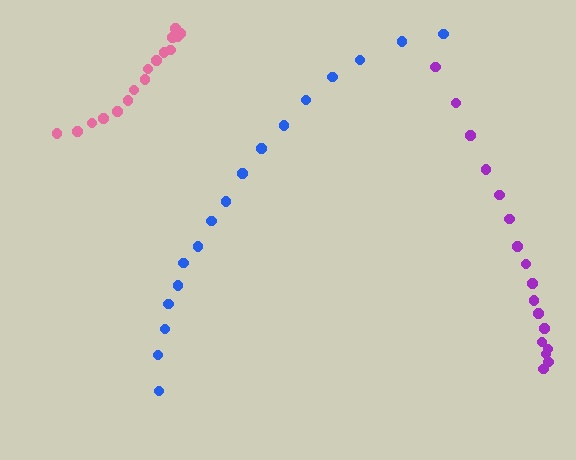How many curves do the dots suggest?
There are 3 distinct paths.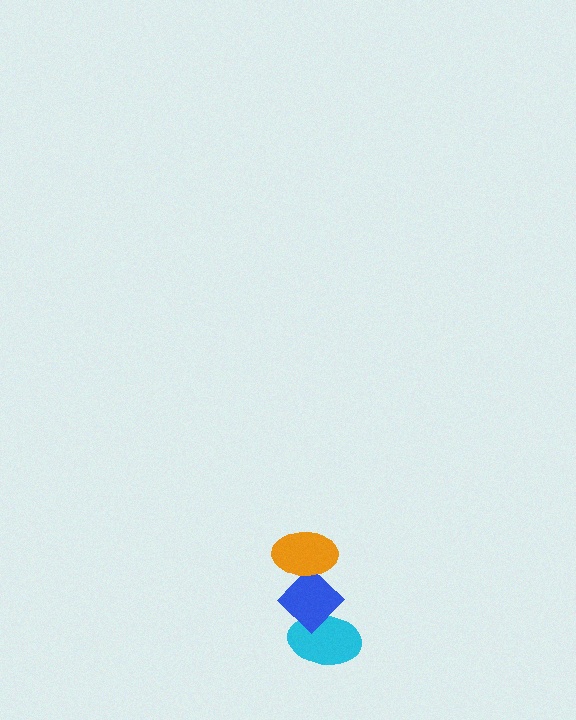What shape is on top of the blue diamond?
The orange ellipse is on top of the blue diamond.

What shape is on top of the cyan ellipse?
The blue diamond is on top of the cyan ellipse.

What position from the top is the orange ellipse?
The orange ellipse is 1st from the top.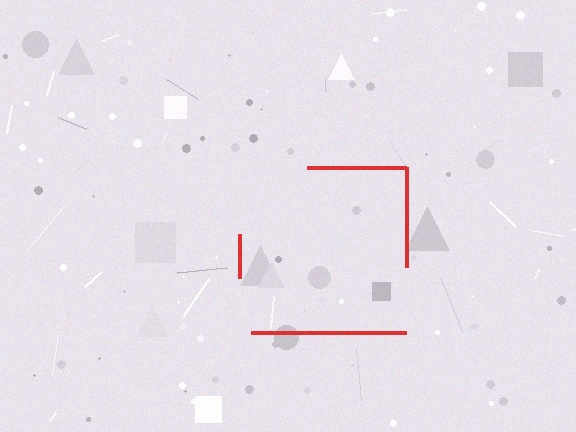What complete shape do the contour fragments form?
The contour fragments form a square.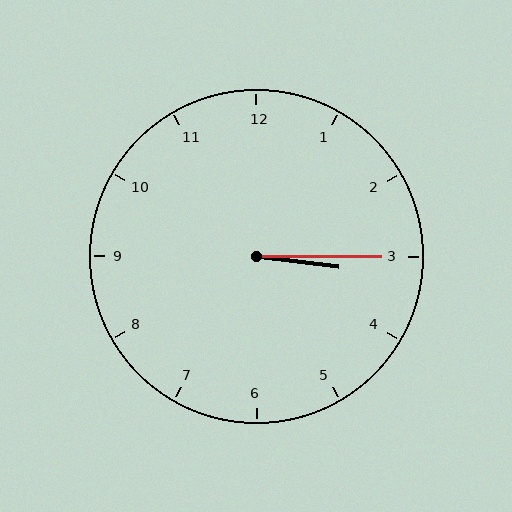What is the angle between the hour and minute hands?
Approximately 8 degrees.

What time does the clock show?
3:15.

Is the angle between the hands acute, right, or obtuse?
It is acute.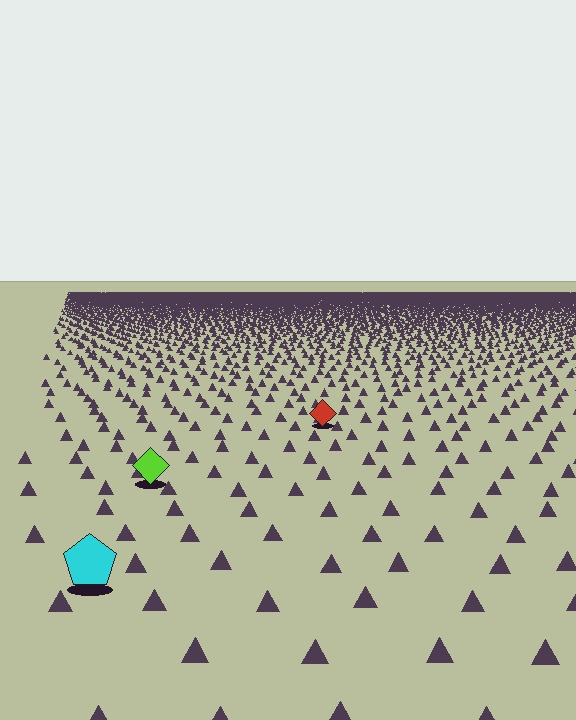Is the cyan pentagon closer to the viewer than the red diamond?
Yes. The cyan pentagon is closer — you can tell from the texture gradient: the ground texture is coarser near it.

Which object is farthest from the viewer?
The red diamond is farthest from the viewer. It appears smaller and the ground texture around it is denser.